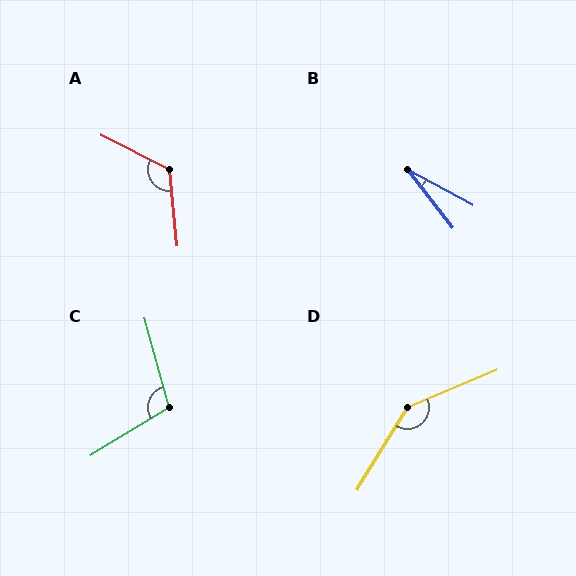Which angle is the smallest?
B, at approximately 24 degrees.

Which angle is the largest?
D, at approximately 144 degrees.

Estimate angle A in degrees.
Approximately 122 degrees.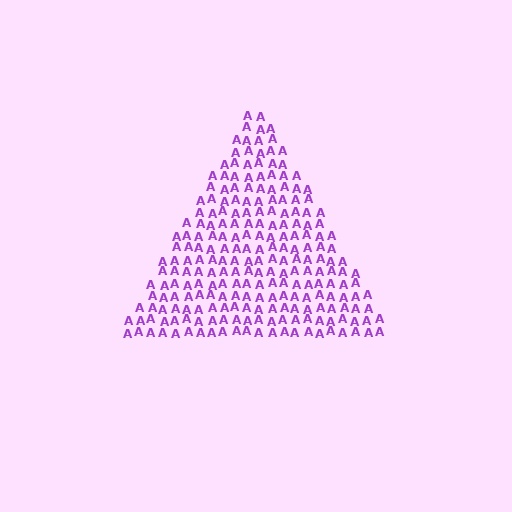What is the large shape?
The large shape is a triangle.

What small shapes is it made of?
It is made of small letter A's.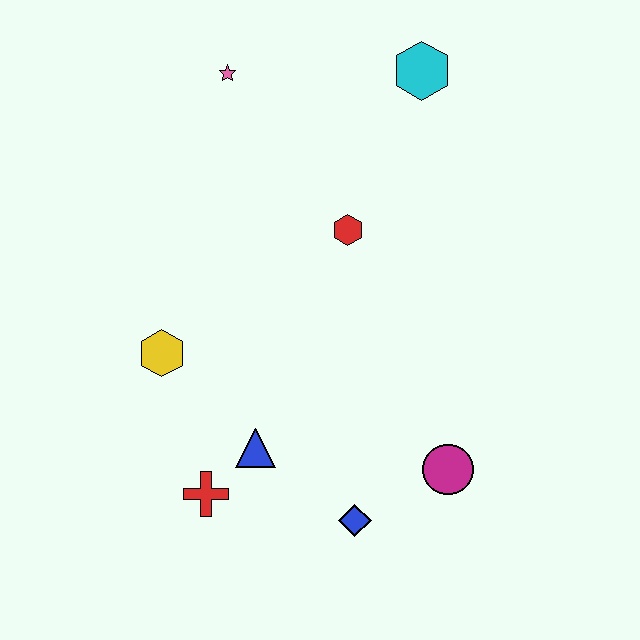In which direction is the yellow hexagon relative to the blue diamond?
The yellow hexagon is to the left of the blue diamond.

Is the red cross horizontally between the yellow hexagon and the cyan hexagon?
Yes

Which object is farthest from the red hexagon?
The red cross is farthest from the red hexagon.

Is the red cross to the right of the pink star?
No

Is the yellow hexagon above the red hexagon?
No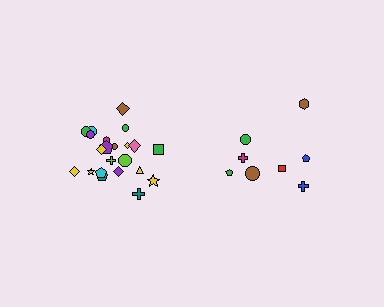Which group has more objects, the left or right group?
The left group.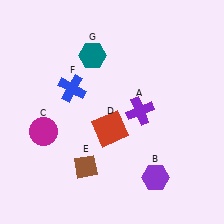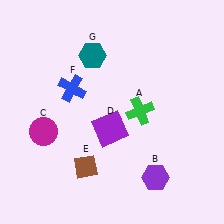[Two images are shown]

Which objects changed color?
A changed from purple to green. D changed from red to purple.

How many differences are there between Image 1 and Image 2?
There are 2 differences between the two images.